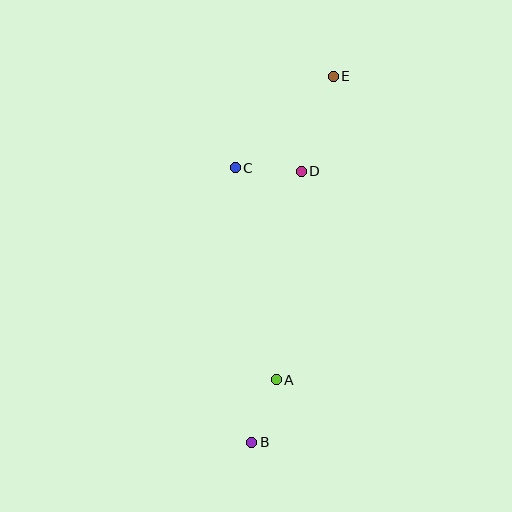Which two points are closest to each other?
Points C and D are closest to each other.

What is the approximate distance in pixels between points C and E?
The distance between C and E is approximately 134 pixels.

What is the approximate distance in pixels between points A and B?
The distance between A and B is approximately 67 pixels.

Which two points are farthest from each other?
Points B and E are farthest from each other.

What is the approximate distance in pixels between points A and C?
The distance between A and C is approximately 216 pixels.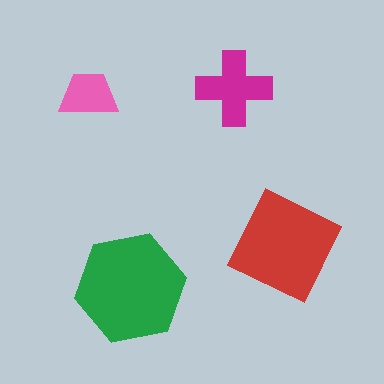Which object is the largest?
The green hexagon.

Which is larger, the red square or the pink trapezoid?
The red square.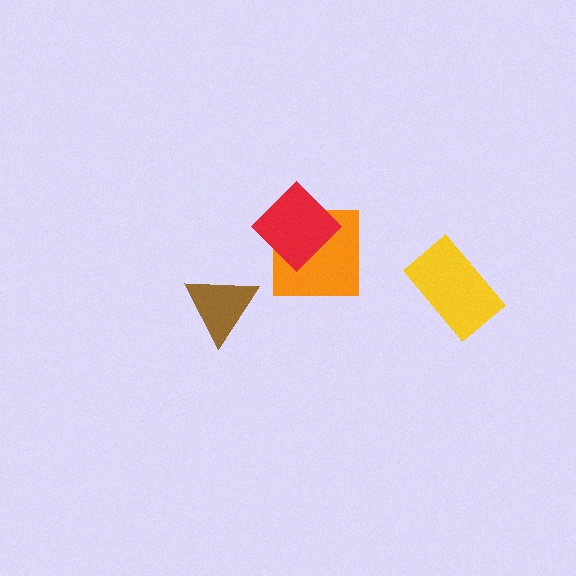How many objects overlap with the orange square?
1 object overlaps with the orange square.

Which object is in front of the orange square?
The red diamond is in front of the orange square.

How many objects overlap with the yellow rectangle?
0 objects overlap with the yellow rectangle.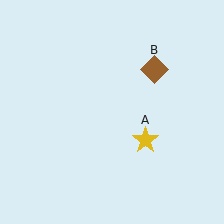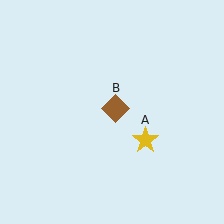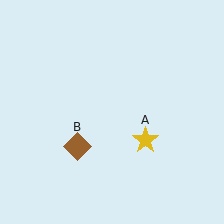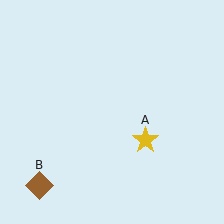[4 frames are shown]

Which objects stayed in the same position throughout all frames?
Yellow star (object A) remained stationary.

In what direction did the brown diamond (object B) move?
The brown diamond (object B) moved down and to the left.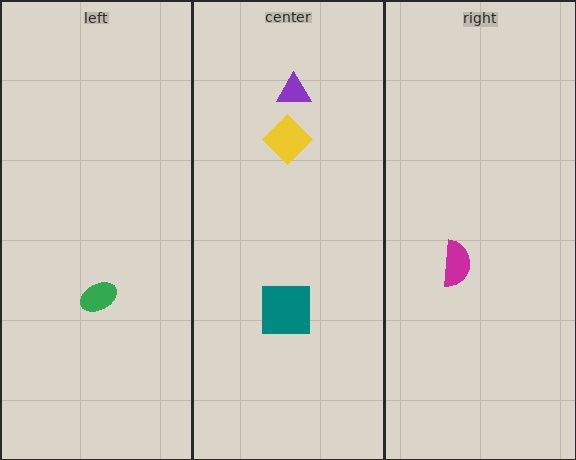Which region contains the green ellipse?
The left region.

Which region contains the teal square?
The center region.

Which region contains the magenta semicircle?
The right region.